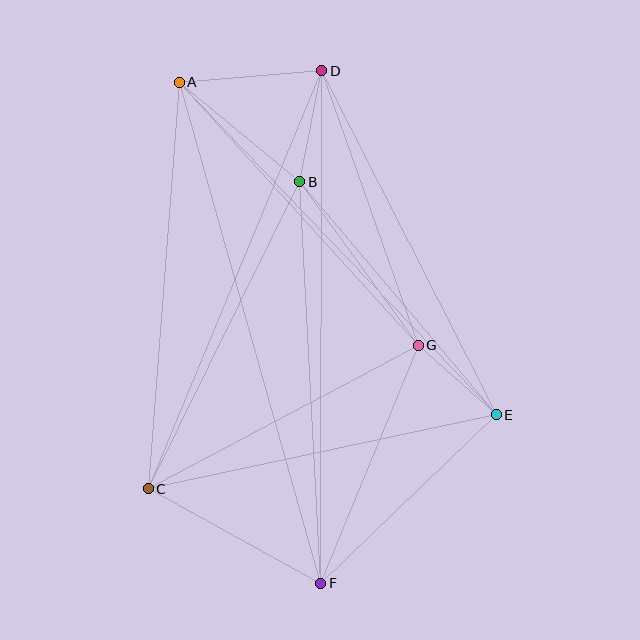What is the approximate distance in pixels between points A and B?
The distance between A and B is approximately 156 pixels.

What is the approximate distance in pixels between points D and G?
The distance between D and G is approximately 291 pixels.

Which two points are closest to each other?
Points E and G are closest to each other.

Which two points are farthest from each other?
Points A and F are farthest from each other.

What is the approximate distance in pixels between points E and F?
The distance between E and F is approximately 244 pixels.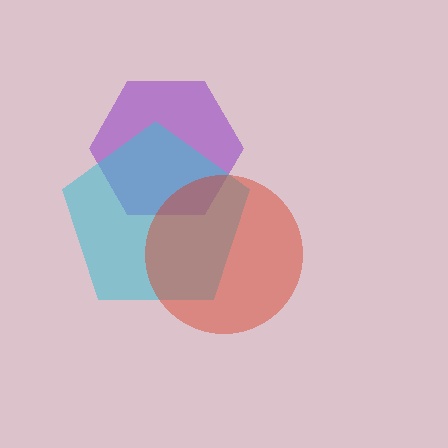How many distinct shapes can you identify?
There are 3 distinct shapes: a purple hexagon, a cyan pentagon, a red circle.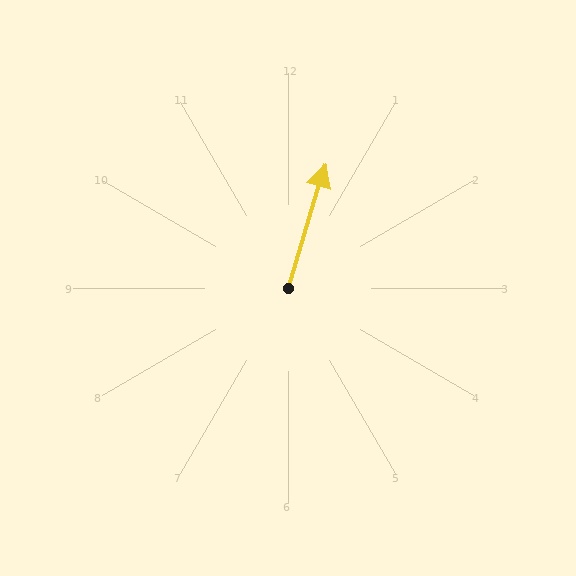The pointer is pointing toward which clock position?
Roughly 1 o'clock.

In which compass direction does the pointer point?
North.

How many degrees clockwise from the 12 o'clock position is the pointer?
Approximately 17 degrees.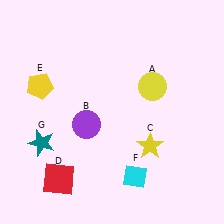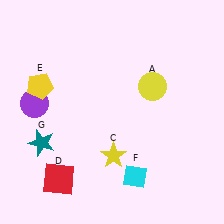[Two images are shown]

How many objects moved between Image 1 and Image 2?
2 objects moved between the two images.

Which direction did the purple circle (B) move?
The purple circle (B) moved left.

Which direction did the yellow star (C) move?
The yellow star (C) moved left.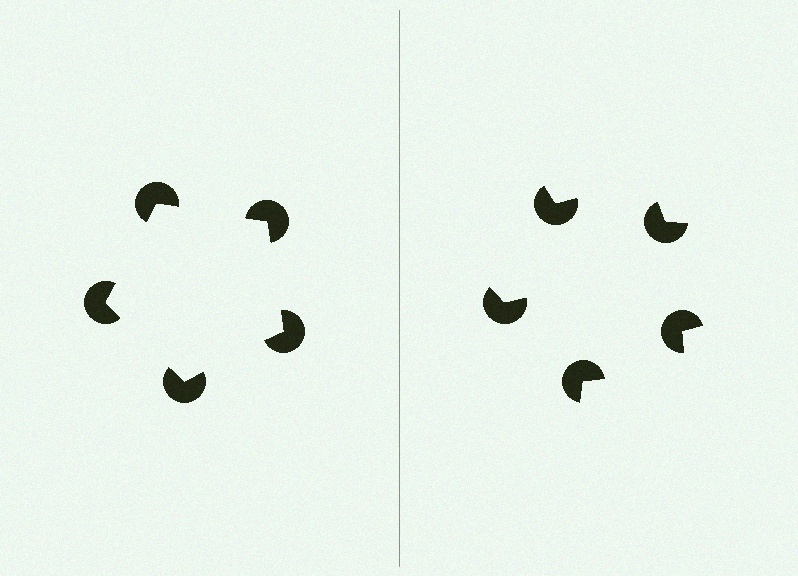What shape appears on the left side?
An illusory pentagon.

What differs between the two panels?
The pac-man discs are positioned identically on both sides; only the wedge orientations differ. On the left they align to a pentagon; on the right they are misaligned.